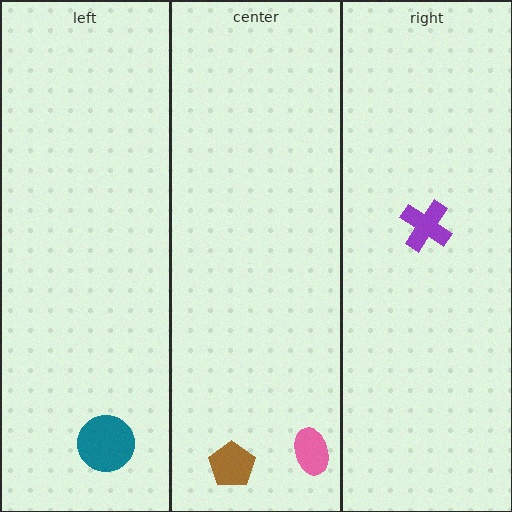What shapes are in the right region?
The purple cross.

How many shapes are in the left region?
1.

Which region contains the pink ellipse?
The center region.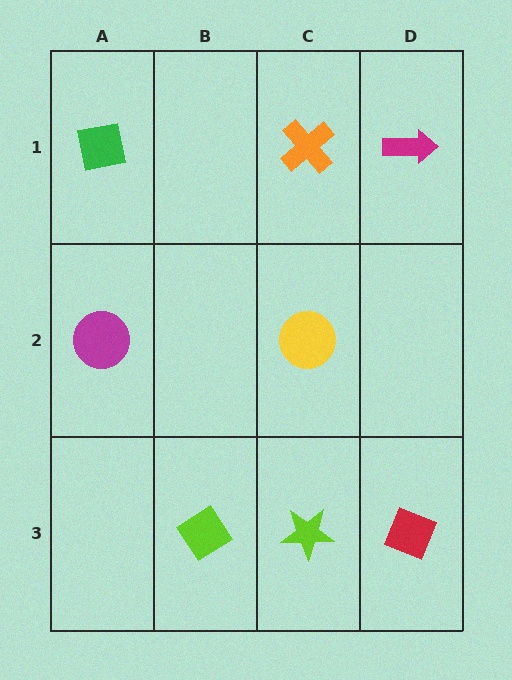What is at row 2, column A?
A magenta circle.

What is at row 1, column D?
A magenta arrow.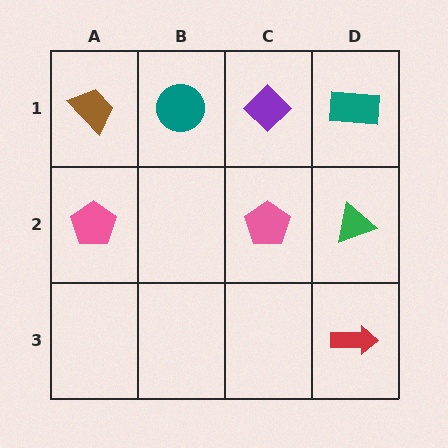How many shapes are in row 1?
4 shapes.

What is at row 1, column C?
A purple diamond.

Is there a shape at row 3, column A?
No, that cell is empty.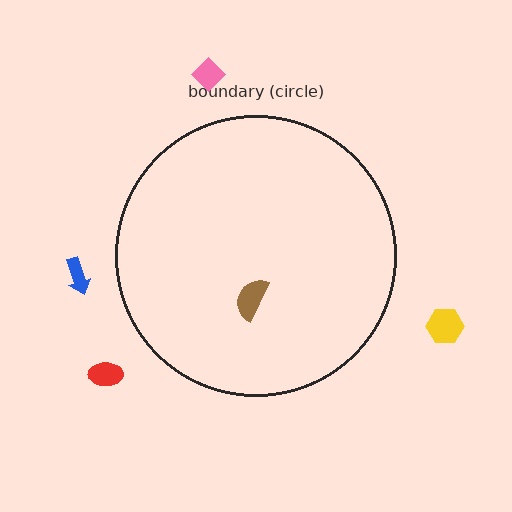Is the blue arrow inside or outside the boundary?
Outside.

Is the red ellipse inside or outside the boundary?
Outside.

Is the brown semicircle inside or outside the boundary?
Inside.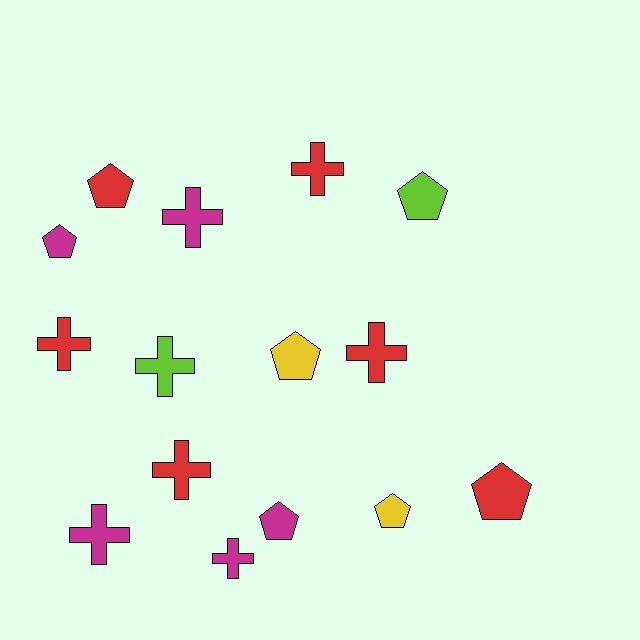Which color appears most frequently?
Red, with 6 objects.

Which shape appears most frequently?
Cross, with 8 objects.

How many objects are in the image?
There are 15 objects.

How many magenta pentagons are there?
There are 2 magenta pentagons.